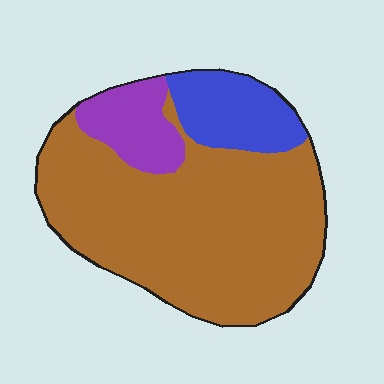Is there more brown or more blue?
Brown.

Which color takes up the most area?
Brown, at roughly 75%.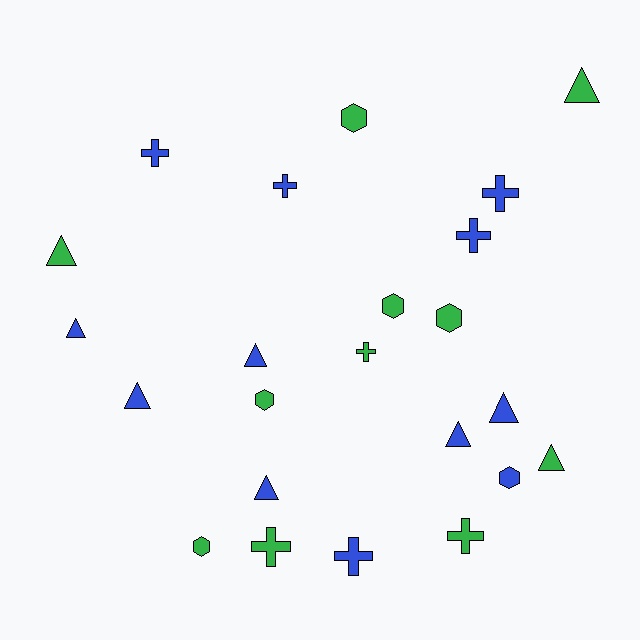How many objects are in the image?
There are 23 objects.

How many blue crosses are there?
There are 5 blue crosses.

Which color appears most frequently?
Blue, with 12 objects.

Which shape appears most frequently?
Triangle, with 9 objects.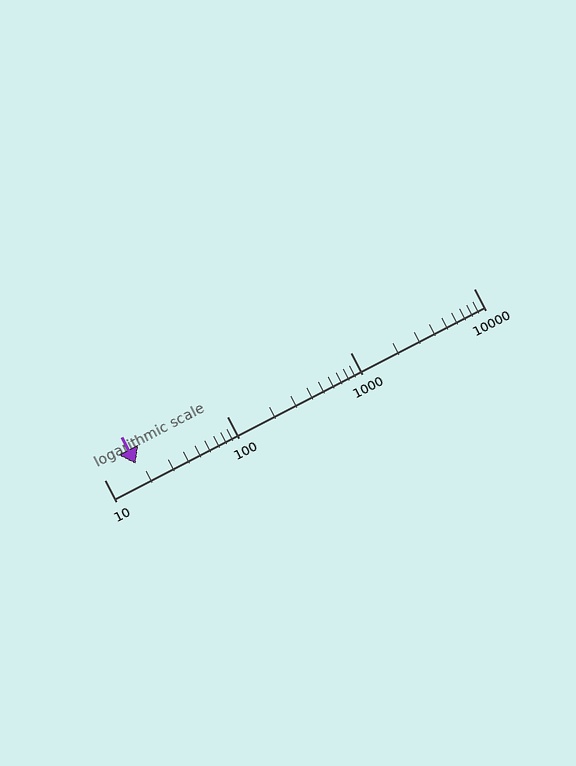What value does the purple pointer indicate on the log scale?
The pointer indicates approximately 18.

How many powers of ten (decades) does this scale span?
The scale spans 3 decades, from 10 to 10000.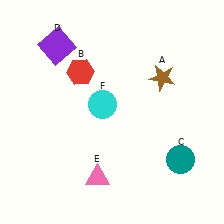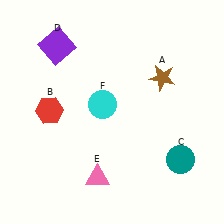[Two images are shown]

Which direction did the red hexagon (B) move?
The red hexagon (B) moved down.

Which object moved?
The red hexagon (B) moved down.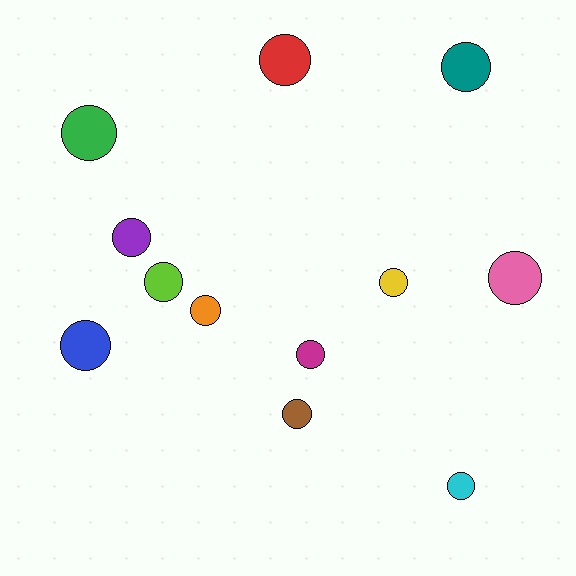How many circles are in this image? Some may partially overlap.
There are 12 circles.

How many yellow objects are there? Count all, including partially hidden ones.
There is 1 yellow object.